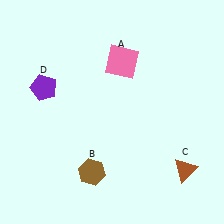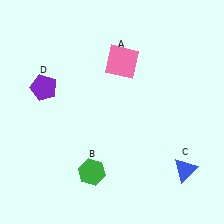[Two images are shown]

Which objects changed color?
B changed from brown to green. C changed from brown to blue.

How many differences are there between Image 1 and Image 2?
There are 2 differences between the two images.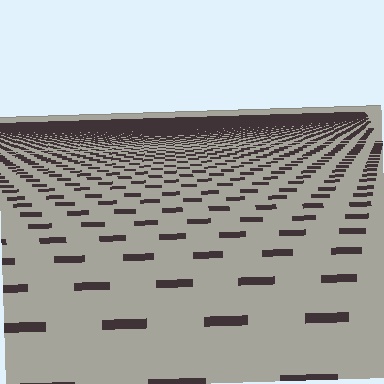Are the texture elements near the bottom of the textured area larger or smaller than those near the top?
Larger. Near the bottom, elements are closer to the viewer and appear at a bigger on-screen size.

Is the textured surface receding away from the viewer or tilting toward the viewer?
The surface is receding away from the viewer. Texture elements get smaller and denser toward the top.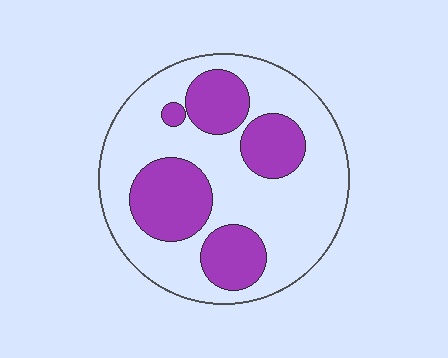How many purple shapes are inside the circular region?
5.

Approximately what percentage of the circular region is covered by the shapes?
Approximately 35%.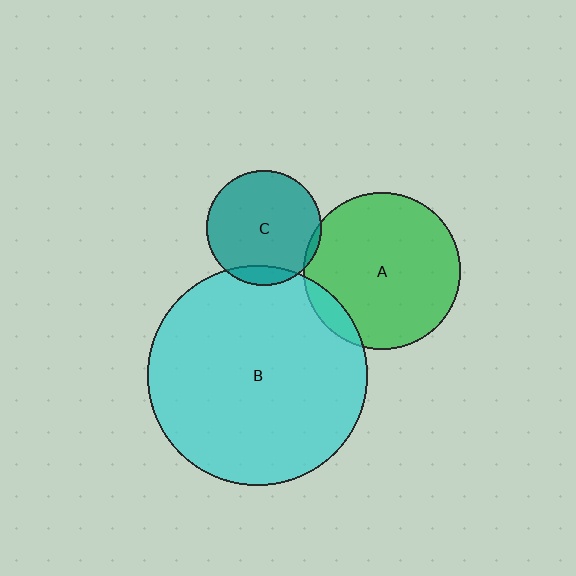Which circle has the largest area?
Circle B (cyan).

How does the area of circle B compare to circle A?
Approximately 2.0 times.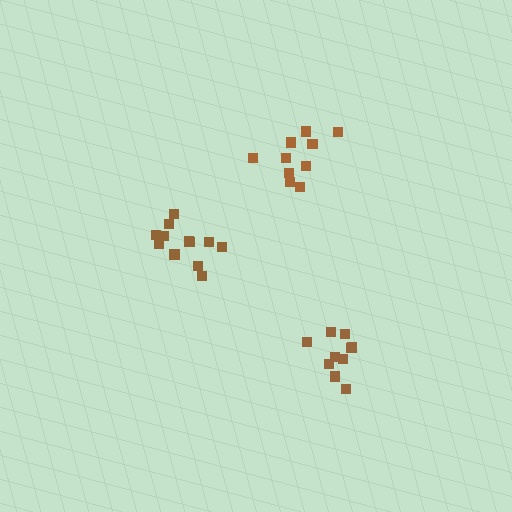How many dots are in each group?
Group 1: 10 dots, Group 2: 12 dots, Group 3: 10 dots (32 total).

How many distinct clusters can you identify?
There are 3 distinct clusters.